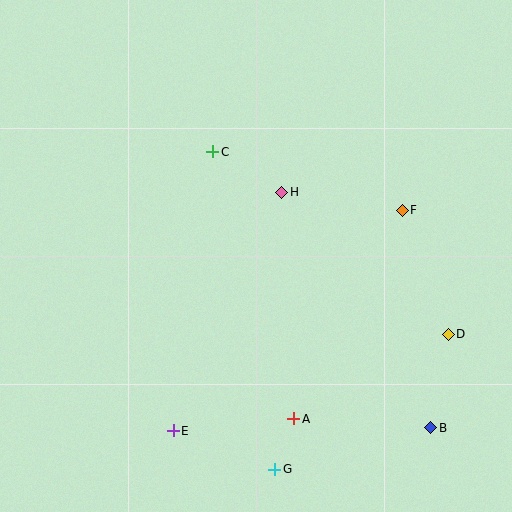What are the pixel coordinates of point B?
Point B is at (431, 428).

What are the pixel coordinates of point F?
Point F is at (402, 210).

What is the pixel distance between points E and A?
The distance between E and A is 121 pixels.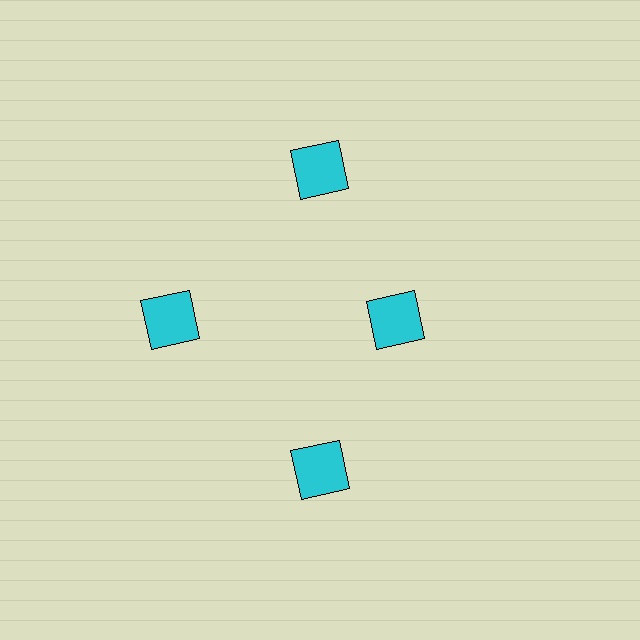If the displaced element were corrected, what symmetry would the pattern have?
It would have 4-fold rotational symmetry — the pattern would map onto itself every 90 degrees.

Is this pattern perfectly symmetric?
No. The 4 cyan squares are arranged in a ring, but one element near the 3 o'clock position is pulled inward toward the center, breaking the 4-fold rotational symmetry.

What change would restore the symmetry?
The symmetry would be restored by moving it outward, back onto the ring so that all 4 squares sit at equal angles and equal distance from the center.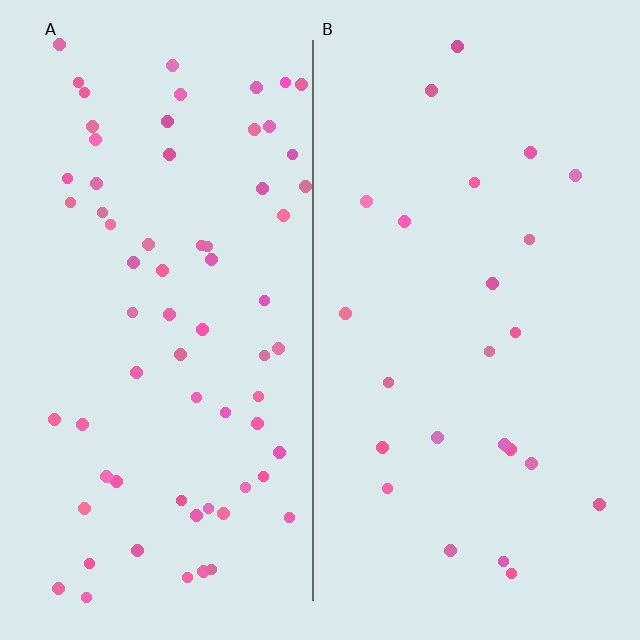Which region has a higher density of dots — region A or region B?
A (the left).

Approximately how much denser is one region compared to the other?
Approximately 2.8× — region A over region B.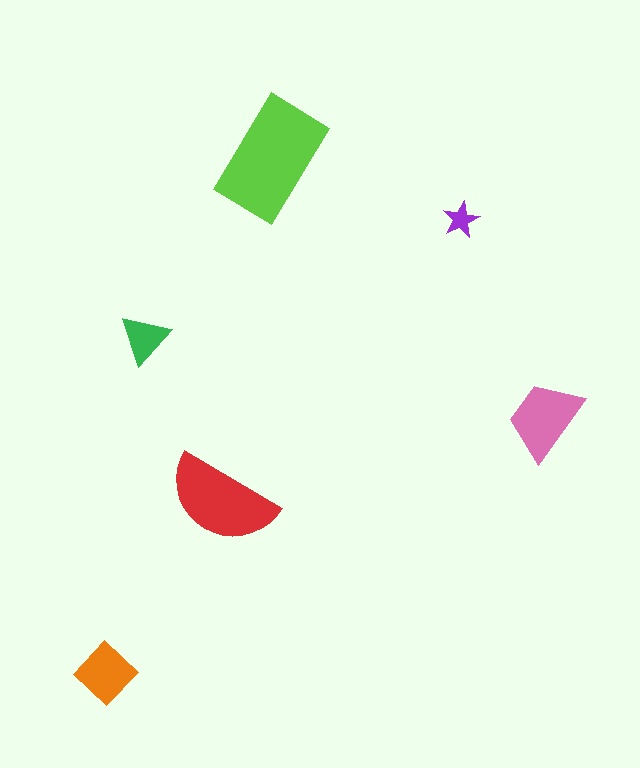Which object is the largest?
The lime rectangle.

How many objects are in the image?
There are 6 objects in the image.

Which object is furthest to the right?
The pink trapezoid is rightmost.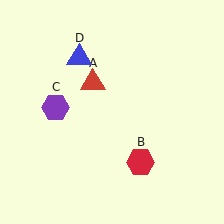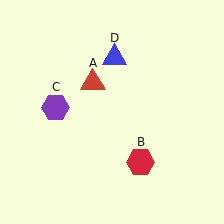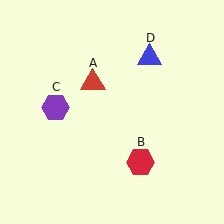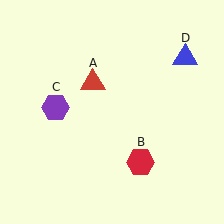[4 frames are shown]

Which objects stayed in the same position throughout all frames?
Red triangle (object A) and red hexagon (object B) and purple hexagon (object C) remained stationary.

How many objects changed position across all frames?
1 object changed position: blue triangle (object D).